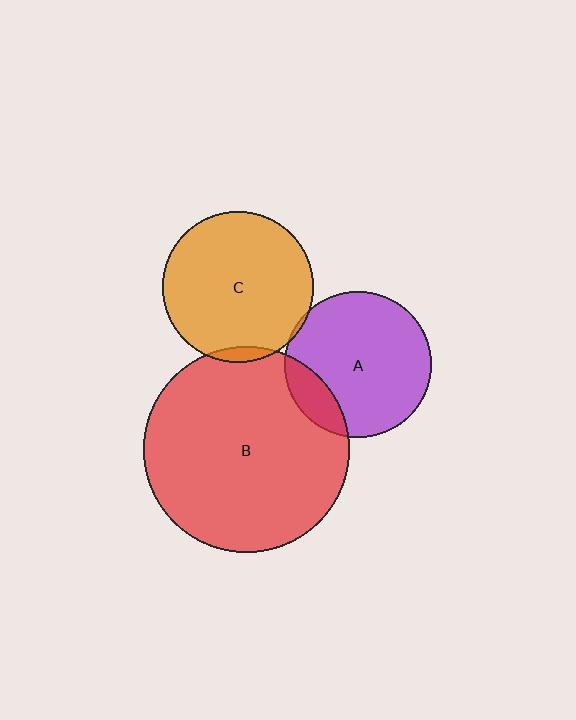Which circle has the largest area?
Circle B (red).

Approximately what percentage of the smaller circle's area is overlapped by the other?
Approximately 5%.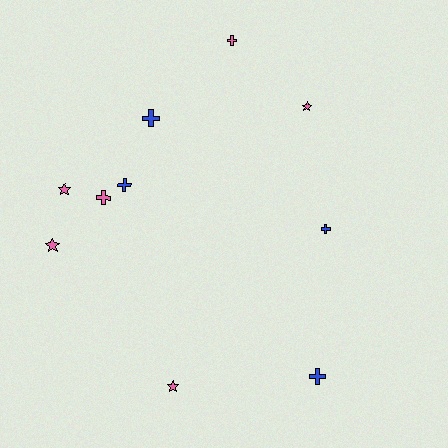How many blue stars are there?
There are no blue stars.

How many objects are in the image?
There are 10 objects.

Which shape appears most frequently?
Cross, with 6 objects.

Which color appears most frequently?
Pink, with 6 objects.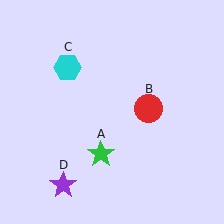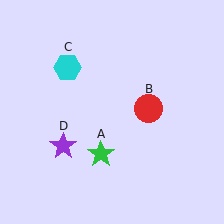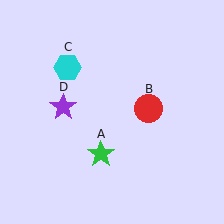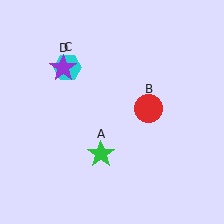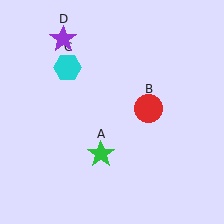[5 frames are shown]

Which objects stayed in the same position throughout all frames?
Green star (object A) and red circle (object B) and cyan hexagon (object C) remained stationary.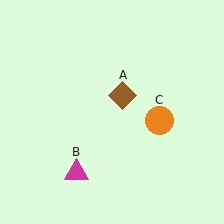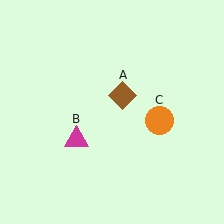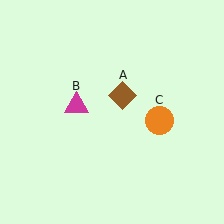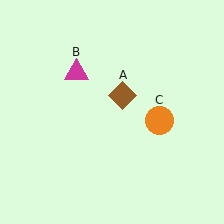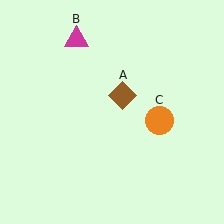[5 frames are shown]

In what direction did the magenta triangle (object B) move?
The magenta triangle (object B) moved up.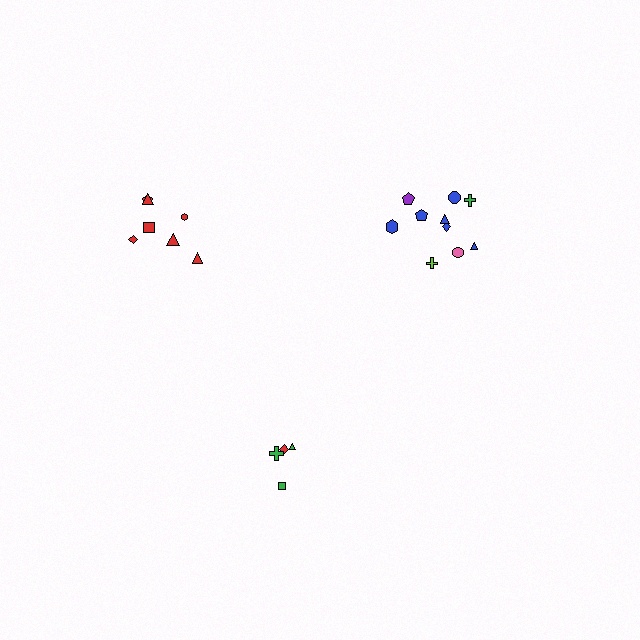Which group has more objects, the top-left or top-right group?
The top-right group.